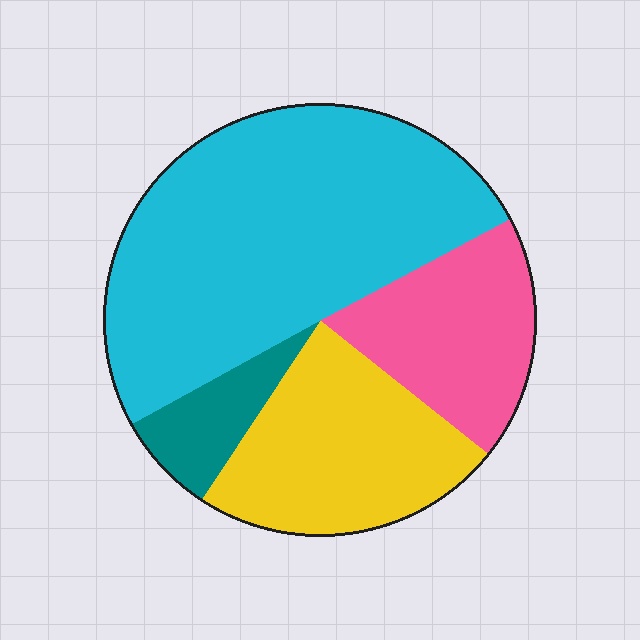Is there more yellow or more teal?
Yellow.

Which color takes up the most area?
Cyan, at roughly 50%.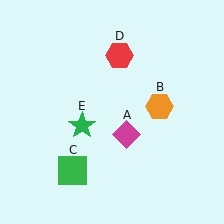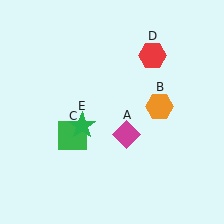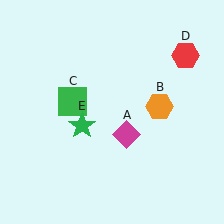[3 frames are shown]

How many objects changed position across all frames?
2 objects changed position: green square (object C), red hexagon (object D).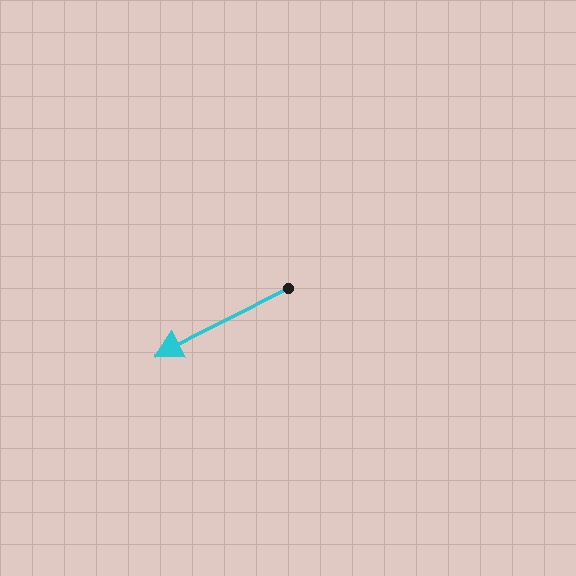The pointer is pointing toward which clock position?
Roughly 8 o'clock.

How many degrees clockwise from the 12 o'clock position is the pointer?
Approximately 243 degrees.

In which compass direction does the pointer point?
Southwest.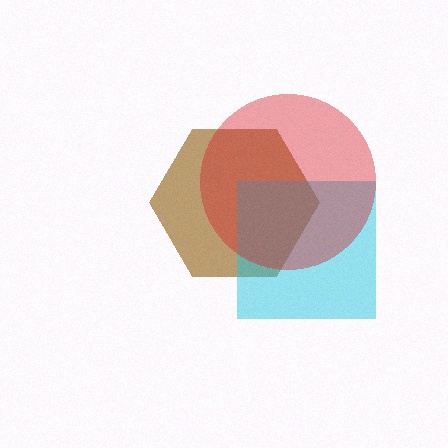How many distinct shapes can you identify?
There are 3 distinct shapes: a brown hexagon, a cyan square, a red circle.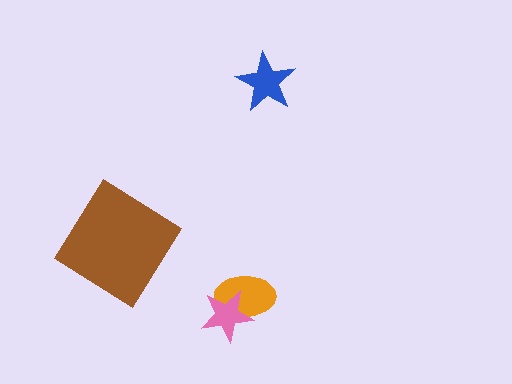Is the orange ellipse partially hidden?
Yes, it is partially covered by another shape.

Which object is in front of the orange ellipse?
The pink star is in front of the orange ellipse.